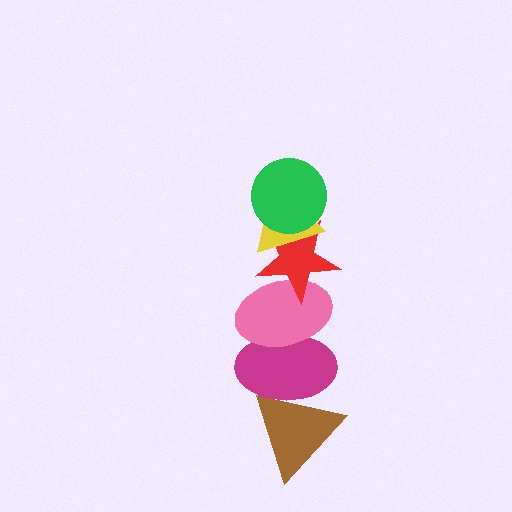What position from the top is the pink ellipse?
The pink ellipse is 4th from the top.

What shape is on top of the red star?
The yellow triangle is on top of the red star.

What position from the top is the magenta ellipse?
The magenta ellipse is 5th from the top.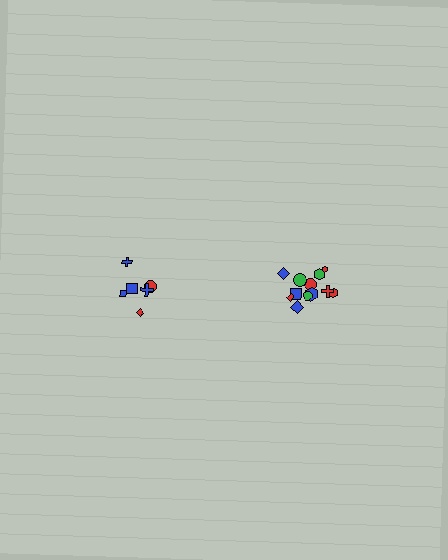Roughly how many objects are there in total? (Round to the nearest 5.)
Roughly 20 objects in total.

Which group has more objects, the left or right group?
The right group.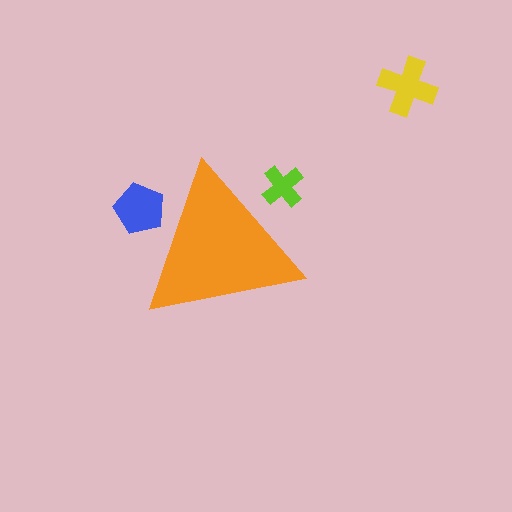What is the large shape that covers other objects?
An orange triangle.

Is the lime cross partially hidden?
Yes, the lime cross is partially hidden behind the orange triangle.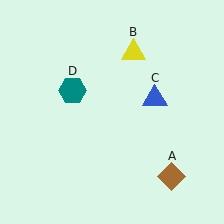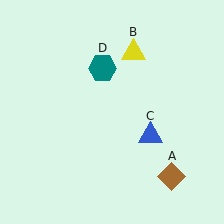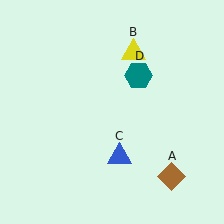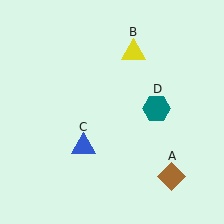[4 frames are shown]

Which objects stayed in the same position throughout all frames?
Brown diamond (object A) and yellow triangle (object B) remained stationary.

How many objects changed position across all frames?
2 objects changed position: blue triangle (object C), teal hexagon (object D).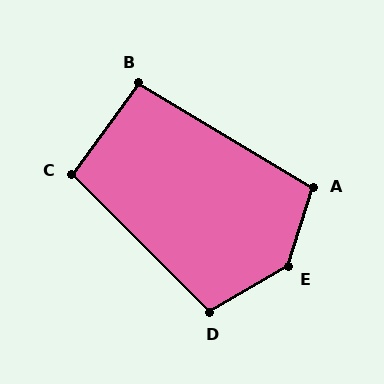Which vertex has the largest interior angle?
E, at approximately 138 degrees.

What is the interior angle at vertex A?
Approximately 103 degrees (obtuse).